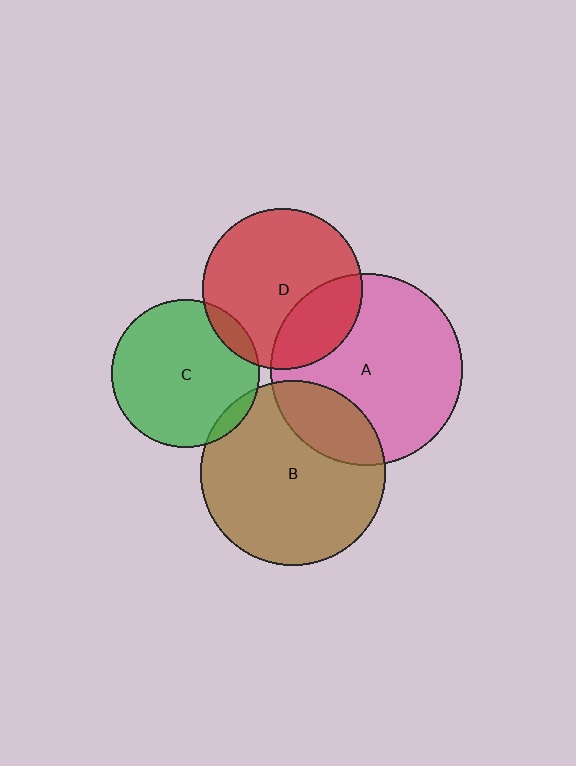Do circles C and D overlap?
Yes.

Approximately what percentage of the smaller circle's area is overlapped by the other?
Approximately 10%.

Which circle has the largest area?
Circle A (pink).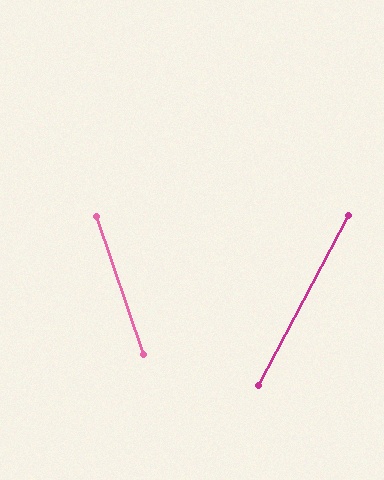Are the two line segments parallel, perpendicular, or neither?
Neither parallel nor perpendicular — they differ by about 46°.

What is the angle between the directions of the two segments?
Approximately 46 degrees.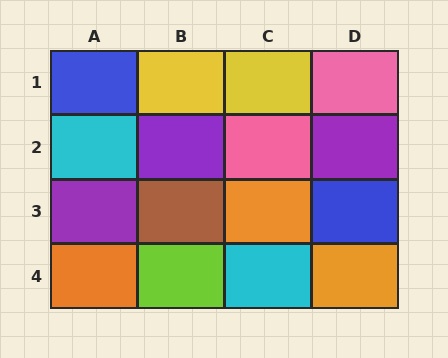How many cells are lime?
1 cell is lime.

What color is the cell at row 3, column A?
Purple.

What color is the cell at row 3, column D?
Blue.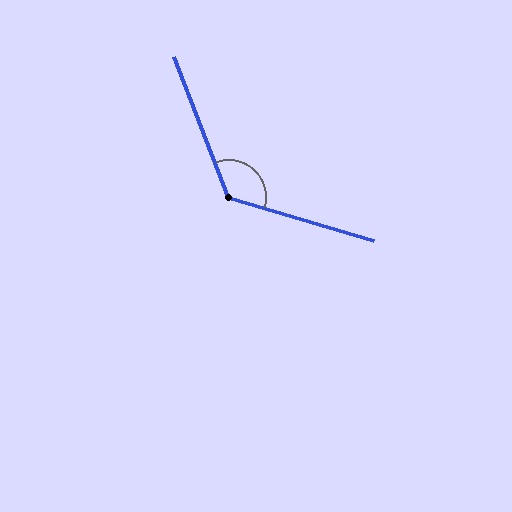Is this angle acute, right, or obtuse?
It is obtuse.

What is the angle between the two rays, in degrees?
Approximately 128 degrees.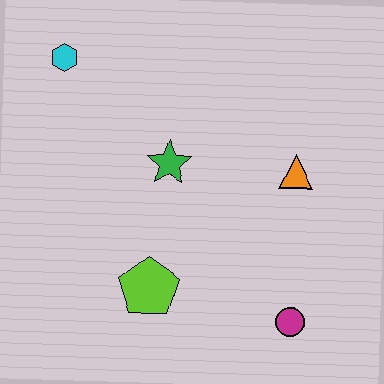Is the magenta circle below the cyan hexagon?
Yes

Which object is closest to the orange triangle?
The green star is closest to the orange triangle.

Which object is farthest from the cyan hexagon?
The magenta circle is farthest from the cyan hexagon.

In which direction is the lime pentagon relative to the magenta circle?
The lime pentagon is to the left of the magenta circle.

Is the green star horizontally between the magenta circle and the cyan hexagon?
Yes